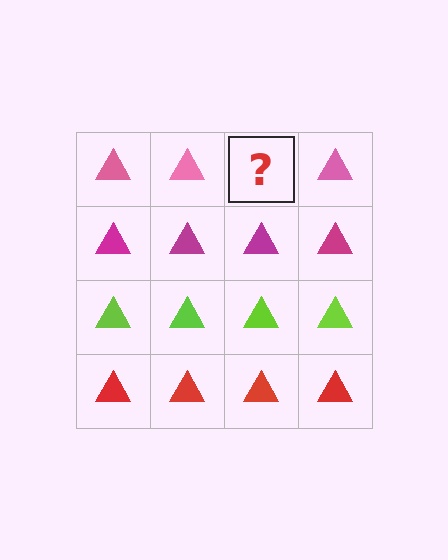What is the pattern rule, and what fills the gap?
The rule is that each row has a consistent color. The gap should be filled with a pink triangle.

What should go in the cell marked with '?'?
The missing cell should contain a pink triangle.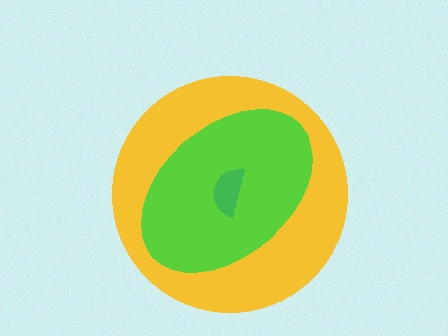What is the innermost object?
The green semicircle.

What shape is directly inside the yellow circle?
The lime ellipse.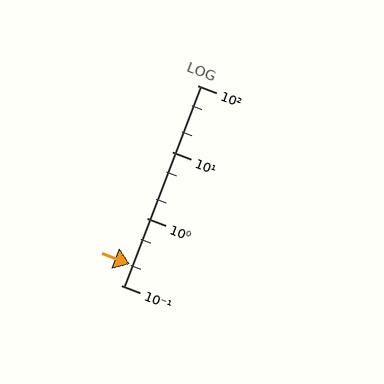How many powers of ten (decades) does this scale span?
The scale spans 3 decades, from 0.1 to 100.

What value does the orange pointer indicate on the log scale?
The pointer indicates approximately 0.21.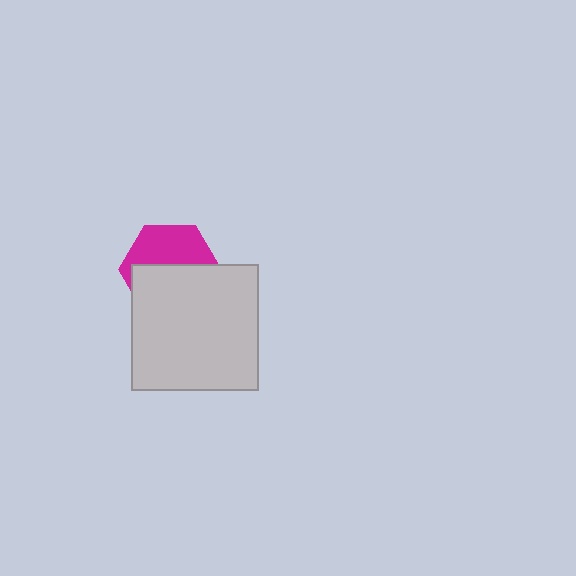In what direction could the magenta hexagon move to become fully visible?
The magenta hexagon could move up. That would shift it out from behind the light gray square entirely.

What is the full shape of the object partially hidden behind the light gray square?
The partially hidden object is a magenta hexagon.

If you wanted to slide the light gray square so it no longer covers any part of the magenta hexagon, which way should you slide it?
Slide it down — that is the most direct way to separate the two shapes.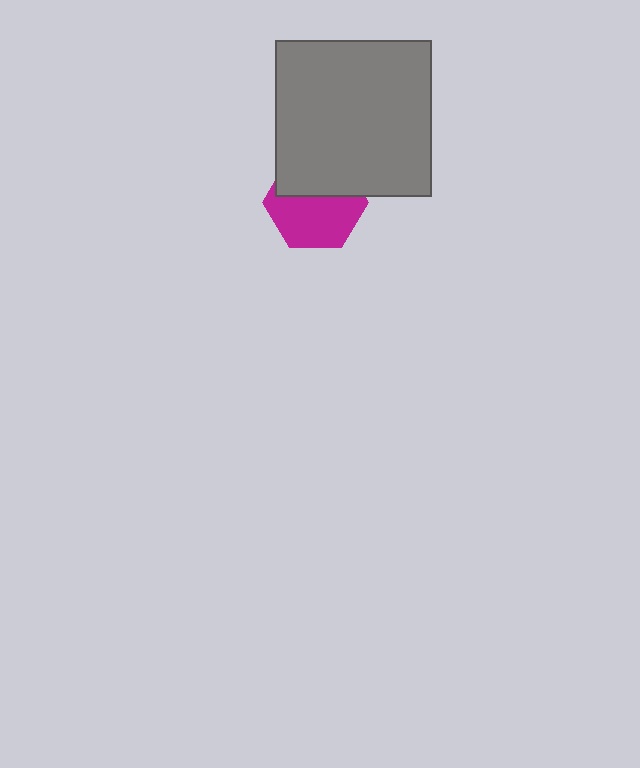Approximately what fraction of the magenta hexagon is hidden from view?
Roughly 42% of the magenta hexagon is hidden behind the gray square.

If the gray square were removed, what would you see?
You would see the complete magenta hexagon.